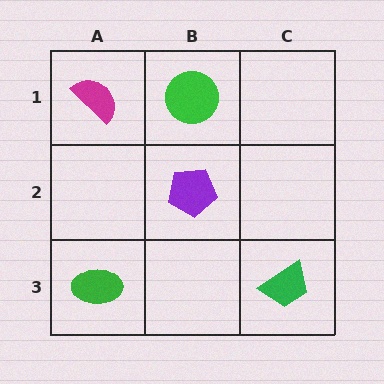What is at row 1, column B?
A green circle.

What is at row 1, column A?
A magenta semicircle.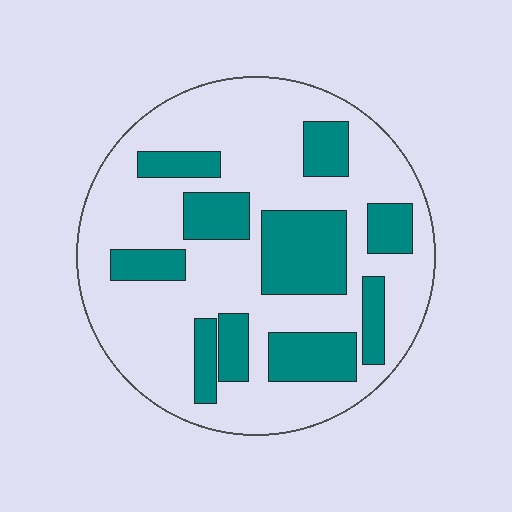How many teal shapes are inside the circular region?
10.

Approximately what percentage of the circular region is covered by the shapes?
Approximately 30%.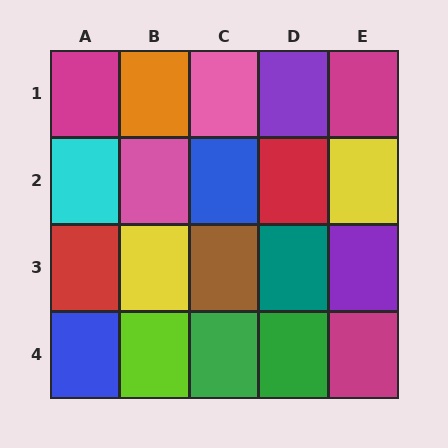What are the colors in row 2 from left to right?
Cyan, pink, blue, red, yellow.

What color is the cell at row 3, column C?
Brown.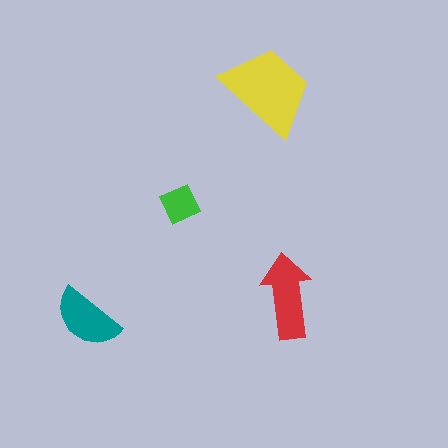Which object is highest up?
The yellow trapezoid is topmost.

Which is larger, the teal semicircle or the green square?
The teal semicircle.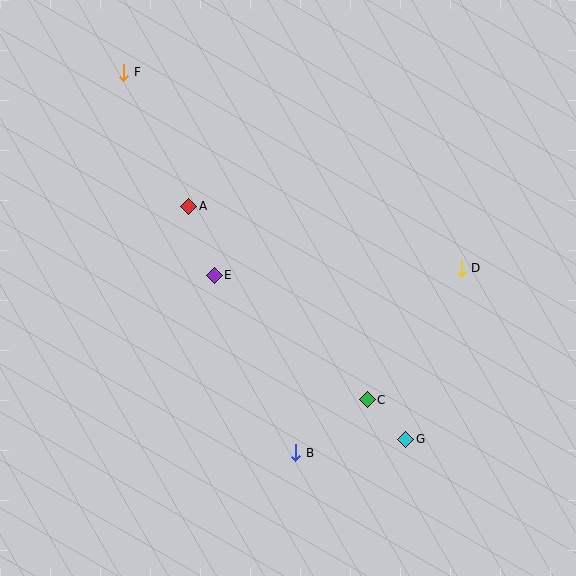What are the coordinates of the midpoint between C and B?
The midpoint between C and B is at (331, 426).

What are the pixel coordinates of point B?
Point B is at (296, 453).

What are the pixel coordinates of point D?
Point D is at (461, 268).